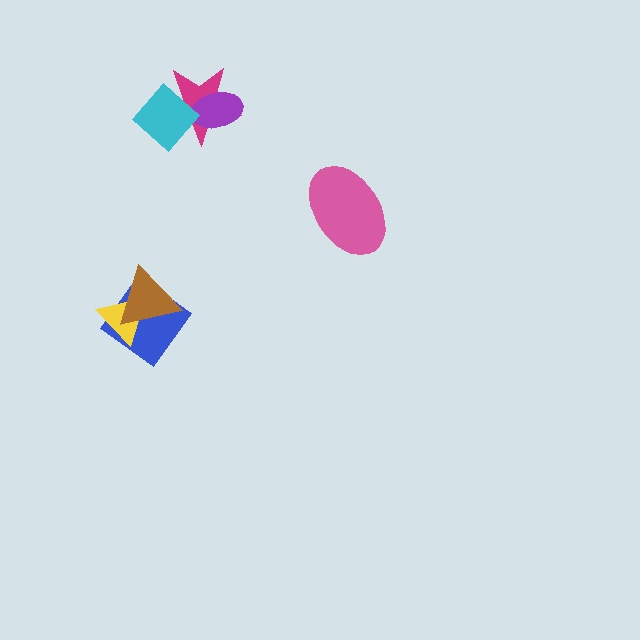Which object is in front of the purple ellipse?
The cyan diamond is in front of the purple ellipse.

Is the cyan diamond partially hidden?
No, no other shape covers it.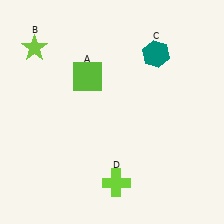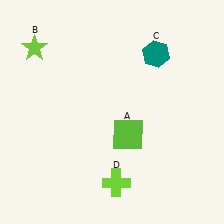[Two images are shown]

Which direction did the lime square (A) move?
The lime square (A) moved down.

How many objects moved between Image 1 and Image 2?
1 object moved between the two images.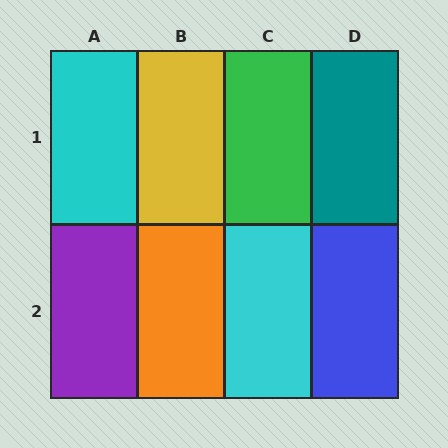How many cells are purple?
1 cell is purple.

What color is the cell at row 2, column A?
Purple.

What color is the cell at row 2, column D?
Blue.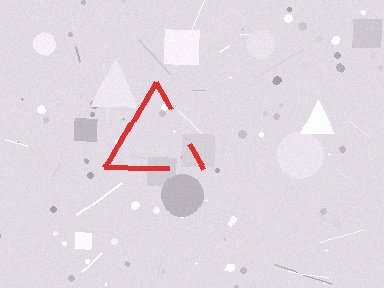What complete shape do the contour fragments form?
The contour fragments form a triangle.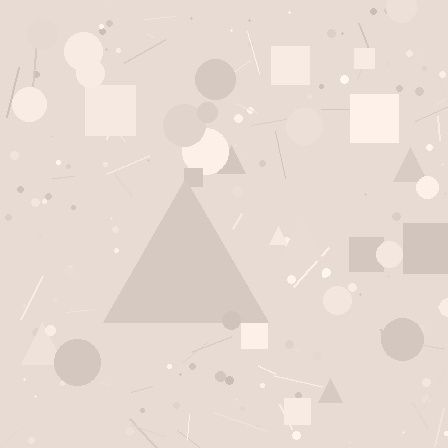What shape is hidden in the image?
A triangle is hidden in the image.